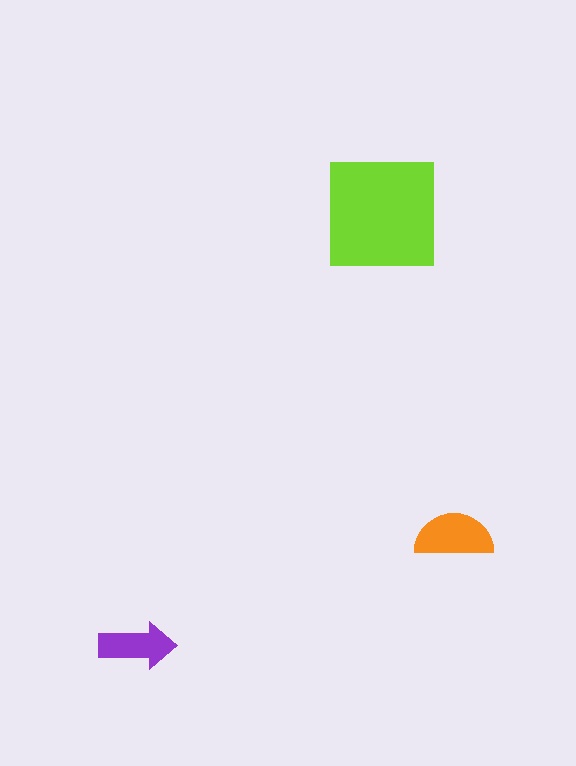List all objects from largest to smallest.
The lime square, the orange semicircle, the purple arrow.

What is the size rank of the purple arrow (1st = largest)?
3rd.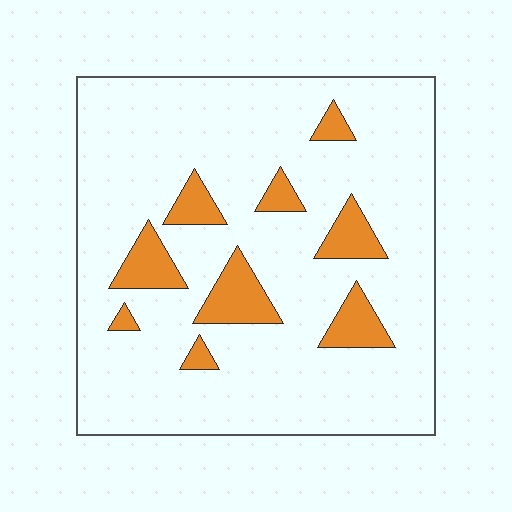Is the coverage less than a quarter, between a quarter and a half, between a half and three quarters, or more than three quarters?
Less than a quarter.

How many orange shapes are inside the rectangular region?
9.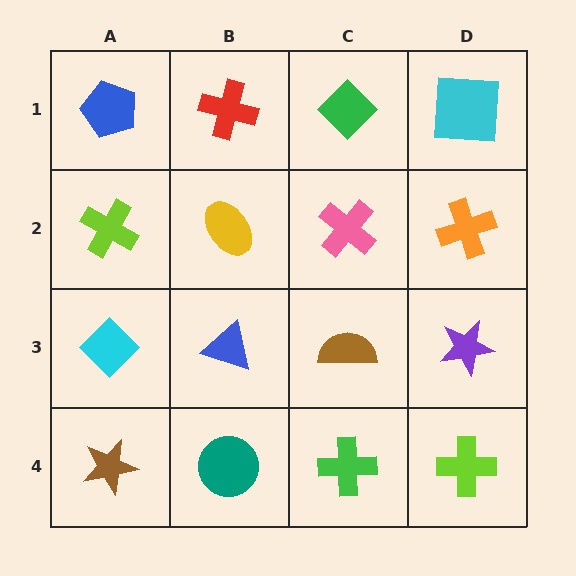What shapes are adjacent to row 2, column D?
A cyan square (row 1, column D), a purple star (row 3, column D), a pink cross (row 2, column C).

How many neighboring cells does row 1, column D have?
2.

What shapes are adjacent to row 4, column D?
A purple star (row 3, column D), a green cross (row 4, column C).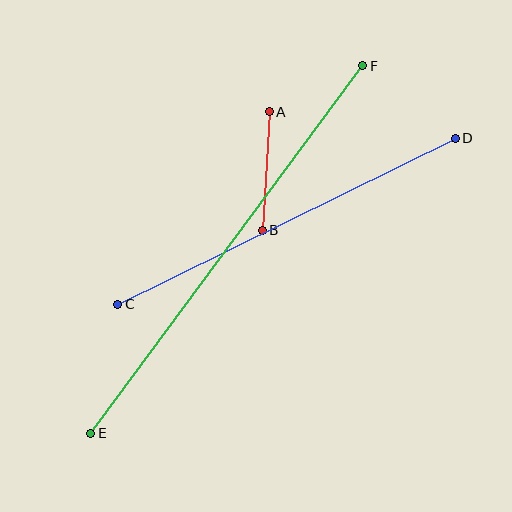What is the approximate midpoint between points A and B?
The midpoint is at approximately (266, 171) pixels.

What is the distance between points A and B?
The distance is approximately 119 pixels.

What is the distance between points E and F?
The distance is approximately 457 pixels.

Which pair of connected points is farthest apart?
Points E and F are farthest apart.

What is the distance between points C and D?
The distance is approximately 376 pixels.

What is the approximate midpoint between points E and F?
The midpoint is at approximately (227, 249) pixels.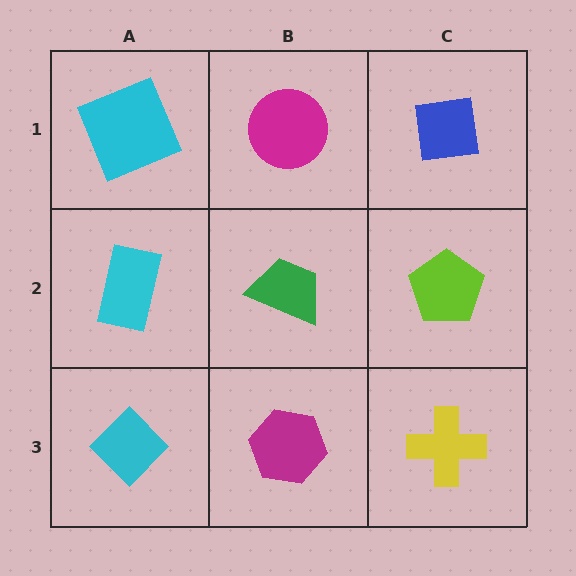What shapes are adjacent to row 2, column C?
A blue square (row 1, column C), a yellow cross (row 3, column C), a green trapezoid (row 2, column B).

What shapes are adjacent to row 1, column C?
A lime pentagon (row 2, column C), a magenta circle (row 1, column B).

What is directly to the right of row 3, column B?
A yellow cross.